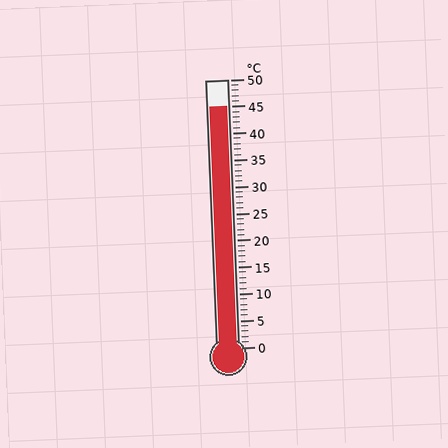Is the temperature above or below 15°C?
The temperature is above 15°C.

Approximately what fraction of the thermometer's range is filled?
The thermometer is filled to approximately 90% of its range.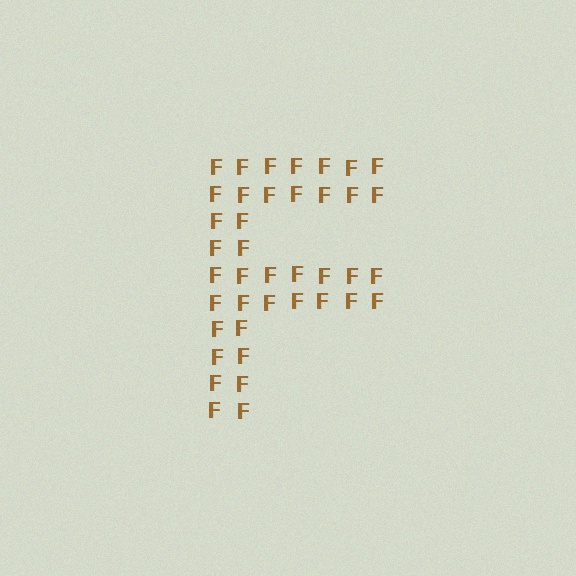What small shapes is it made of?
It is made of small letter F's.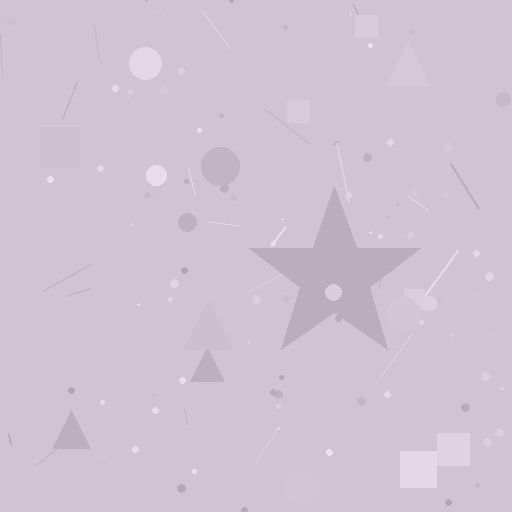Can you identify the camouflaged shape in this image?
The camouflaged shape is a star.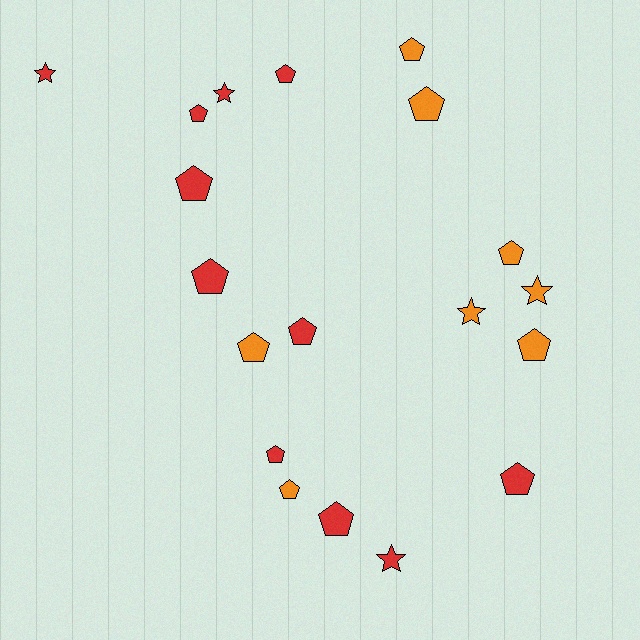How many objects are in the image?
There are 19 objects.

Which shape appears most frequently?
Pentagon, with 14 objects.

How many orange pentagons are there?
There are 6 orange pentagons.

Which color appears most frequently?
Red, with 11 objects.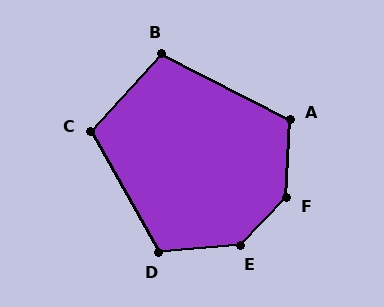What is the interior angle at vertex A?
Approximately 114 degrees (obtuse).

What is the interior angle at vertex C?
Approximately 108 degrees (obtuse).